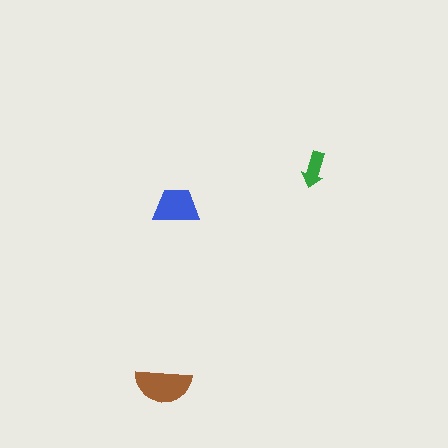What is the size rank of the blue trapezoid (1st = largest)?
2nd.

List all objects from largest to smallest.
The brown semicircle, the blue trapezoid, the green arrow.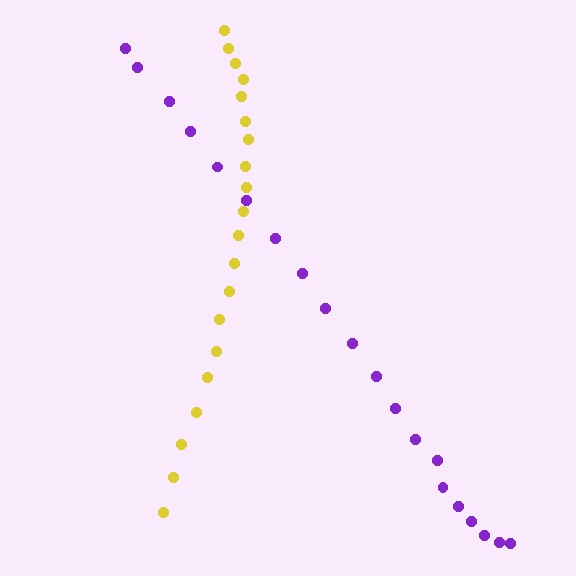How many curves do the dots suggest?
There are 2 distinct paths.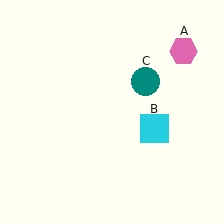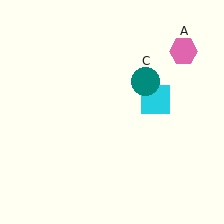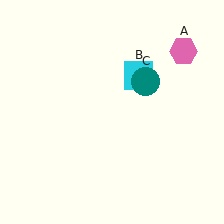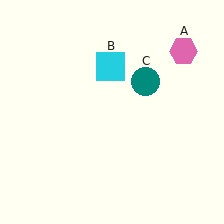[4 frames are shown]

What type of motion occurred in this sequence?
The cyan square (object B) rotated counterclockwise around the center of the scene.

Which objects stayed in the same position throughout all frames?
Pink hexagon (object A) and teal circle (object C) remained stationary.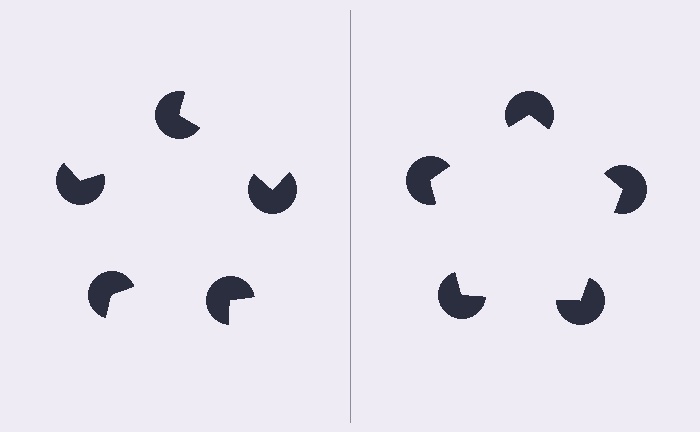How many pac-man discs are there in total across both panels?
10 — 5 on each side.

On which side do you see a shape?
An illusory pentagon appears on the right side. On the left side the wedge cuts are rotated, so no coherent shape forms.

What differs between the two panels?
The pac-man discs are positioned identically on both sides; only the wedge orientations differ. On the right they align to a pentagon; on the left they are misaligned.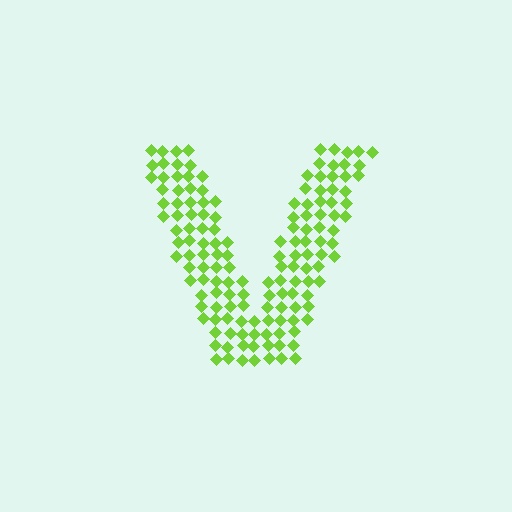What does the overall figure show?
The overall figure shows the letter V.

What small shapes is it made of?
It is made of small diamonds.